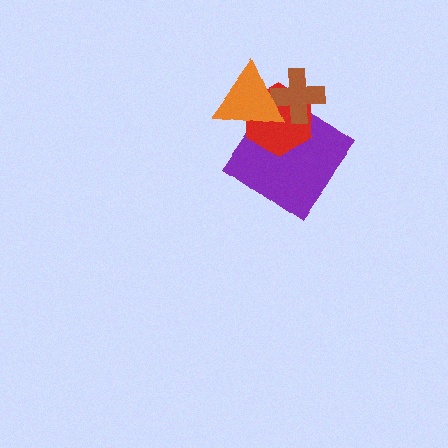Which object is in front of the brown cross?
The orange triangle is in front of the brown cross.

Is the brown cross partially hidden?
Yes, it is partially covered by another shape.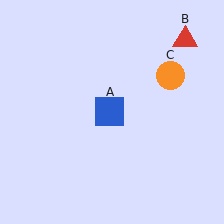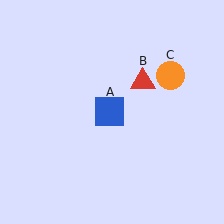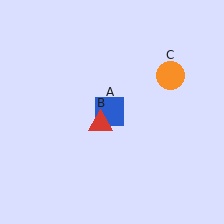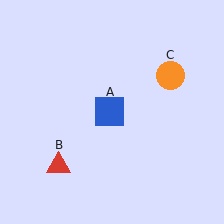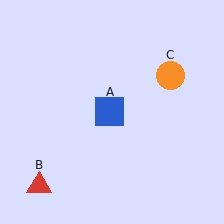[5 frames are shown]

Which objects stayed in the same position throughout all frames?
Blue square (object A) and orange circle (object C) remained stationary.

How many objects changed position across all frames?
1 object changed position: red triangle (object B).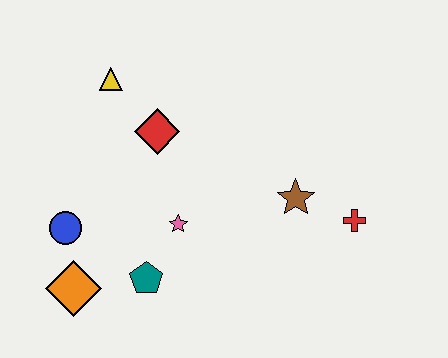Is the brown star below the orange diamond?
No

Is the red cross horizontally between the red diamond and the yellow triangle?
No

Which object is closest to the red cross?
The brown star is closest to the red cross.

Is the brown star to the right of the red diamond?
Yes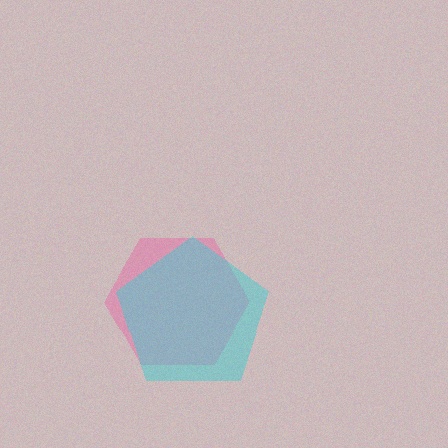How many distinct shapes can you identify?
There are 2 distinct shapes: a pink hexagon, a cyan pentagon.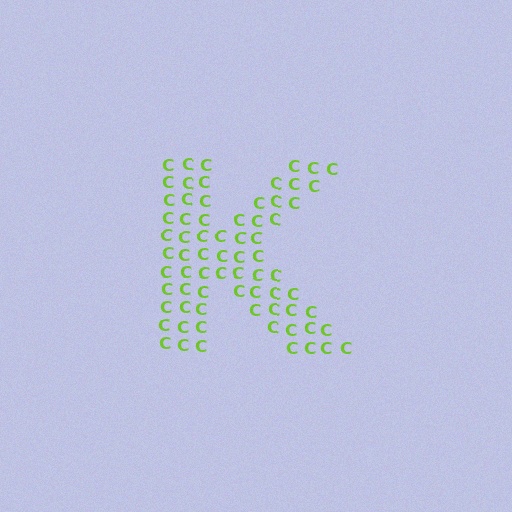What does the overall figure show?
The overall figure shows the letter K.